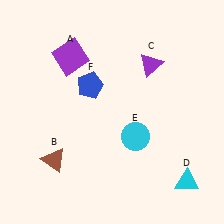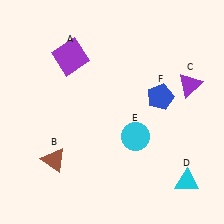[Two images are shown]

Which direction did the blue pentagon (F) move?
The blue pentagon (F) moved right.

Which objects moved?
The objects that moved are: the purple triangle (C), the blue pentagon (F).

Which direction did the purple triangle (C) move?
The purple triangle (C) moved right.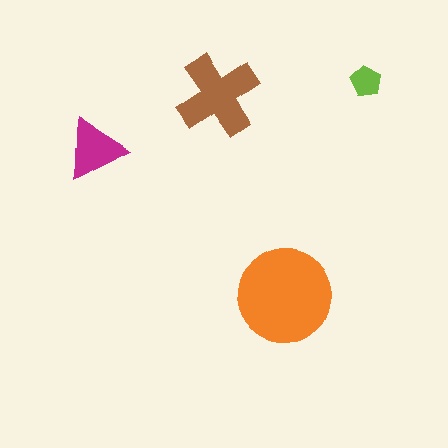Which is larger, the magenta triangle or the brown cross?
The brown cross.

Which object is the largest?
The orange circle.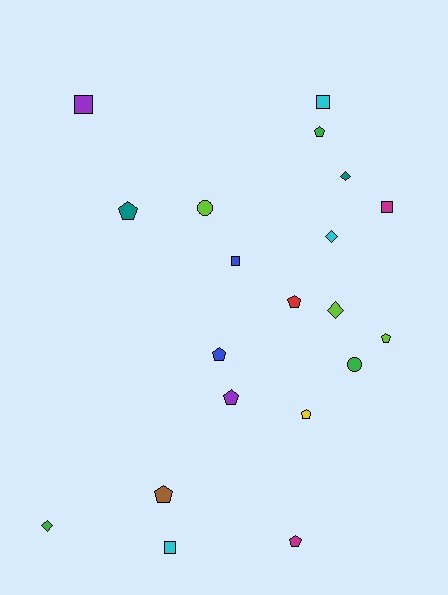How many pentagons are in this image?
There are 9 pentagons.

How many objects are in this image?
There are 20 objects.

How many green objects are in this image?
There are 3 green objects.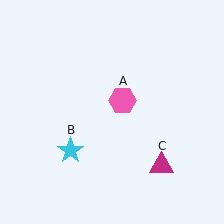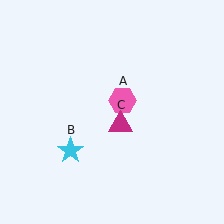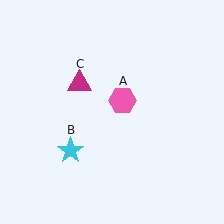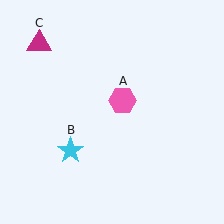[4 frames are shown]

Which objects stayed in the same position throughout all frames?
Pink hexagon (object A) and cyan star (object B) remained stationary.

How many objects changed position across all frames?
1 object changed position: magenta triangle (object C).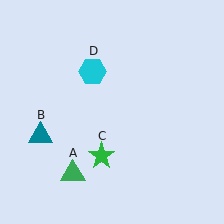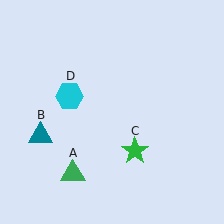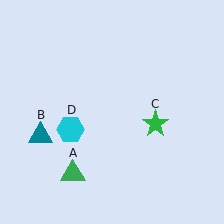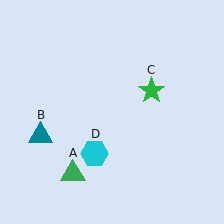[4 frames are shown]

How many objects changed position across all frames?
2 objects changed position: green star (object C), cyan hexagon (object D).